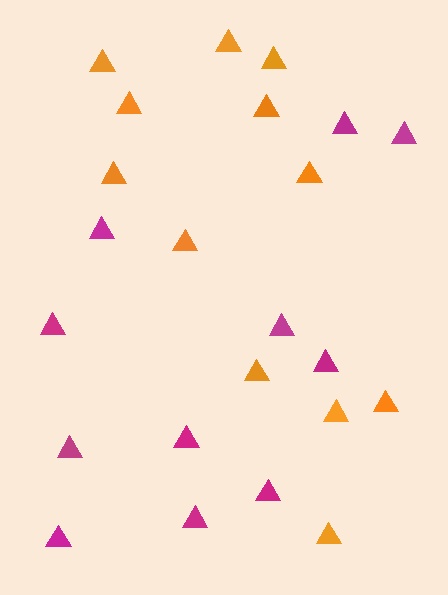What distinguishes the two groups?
There are 2 groups: one group of orange triangles (12) and one group of magenta triangles (11).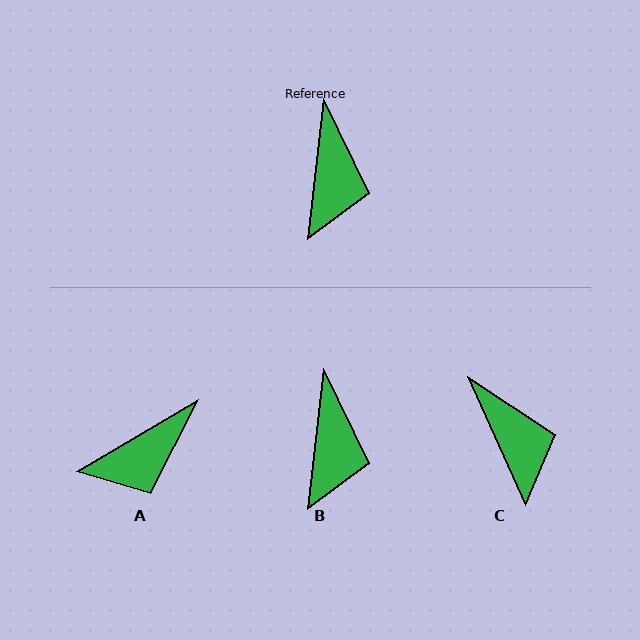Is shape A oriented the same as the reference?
No, it is off by about 53 degrees.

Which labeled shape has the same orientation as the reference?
B.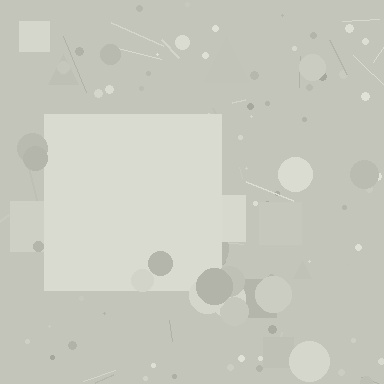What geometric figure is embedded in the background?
A square is embedded in the background.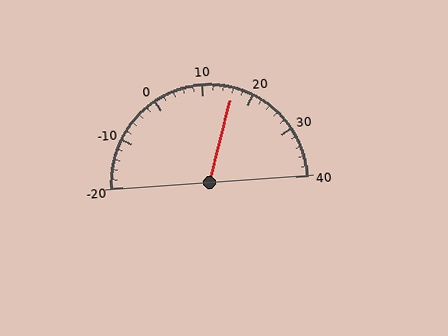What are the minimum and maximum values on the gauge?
The gauge ranges from -20 to 40.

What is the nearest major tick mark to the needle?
The nearest major tick mark is 20.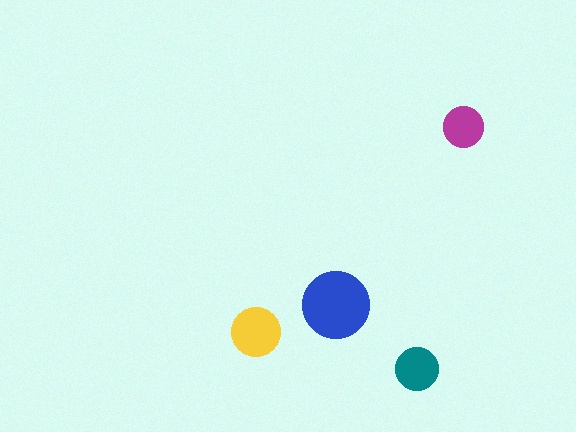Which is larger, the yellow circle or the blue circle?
The blue one.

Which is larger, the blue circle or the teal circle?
The blue one.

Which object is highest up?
The magenta circle is topmost.